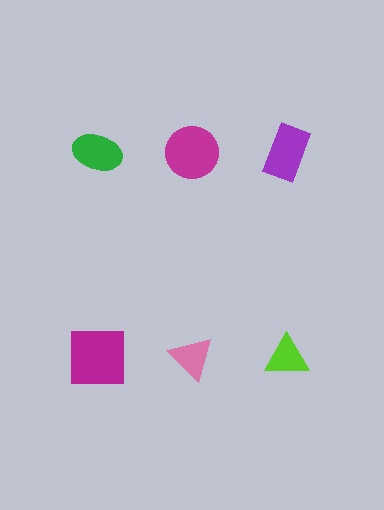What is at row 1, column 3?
A purple rectangle.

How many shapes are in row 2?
3 shapes.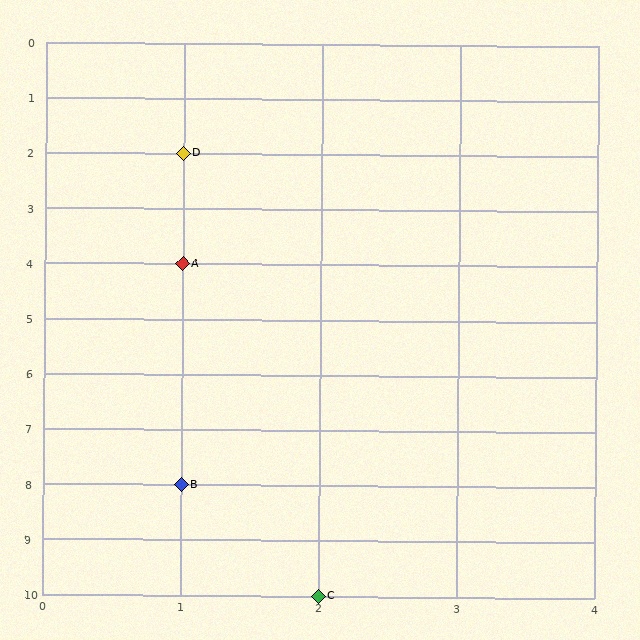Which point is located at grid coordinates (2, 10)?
Point C is at (2, 10).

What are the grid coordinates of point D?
Point D is at grid coordinates (1, 2).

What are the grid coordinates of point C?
Point C is at grid coordinates (2, 10).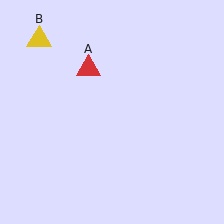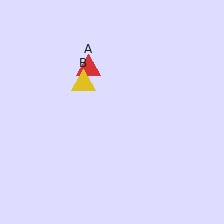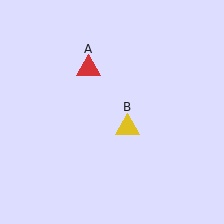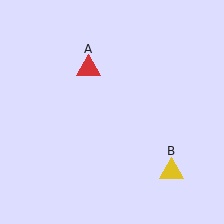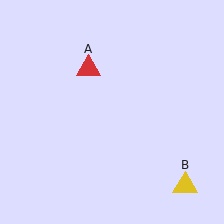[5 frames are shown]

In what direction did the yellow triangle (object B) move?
The yellow triangle (object B) moved down and to the right.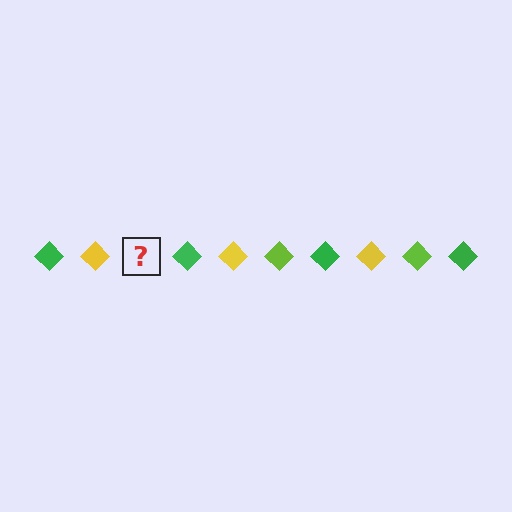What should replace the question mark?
The question mark should be replaced with a lime diamond.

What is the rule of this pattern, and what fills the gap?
The rule is that the pattern cycles through green, yellow, lime diamonds. The gap should be filled with a lime diamond.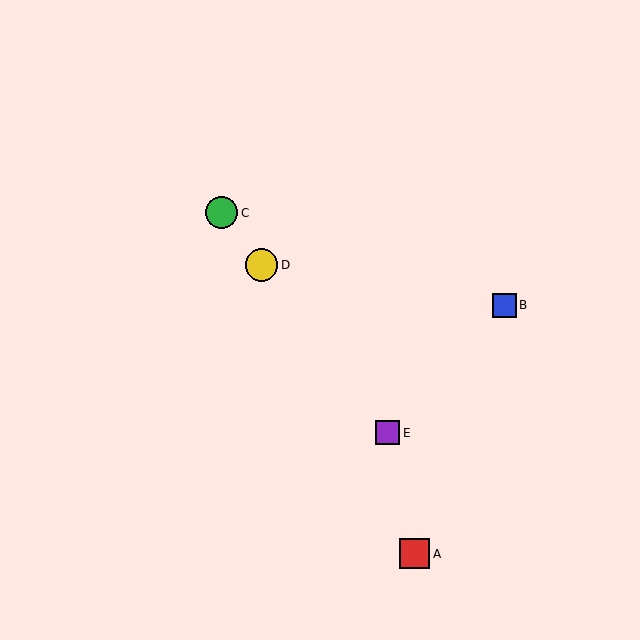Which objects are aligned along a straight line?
Objects C, D, E are aligned along a straight line.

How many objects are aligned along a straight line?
3 objects (C, D, E) are aligned along a straight line.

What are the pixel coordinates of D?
Object D is at (261, 265).